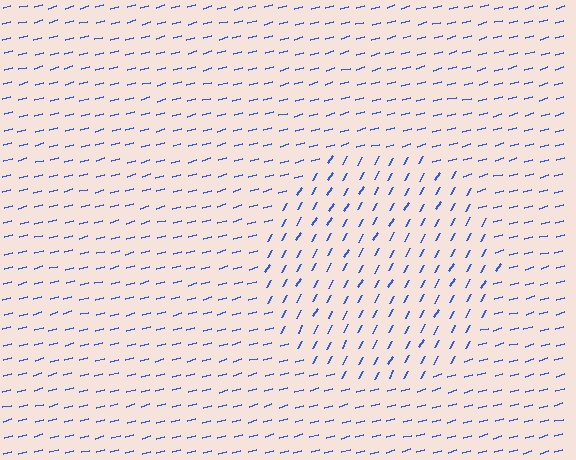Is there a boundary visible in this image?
Yes, there is a texture boundary formed by a change in line orientation.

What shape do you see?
I see a circle.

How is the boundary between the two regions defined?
The boundary is defined purely by a change in line orientation (approximately 45 degrees difference). All lines are the same color and thickness.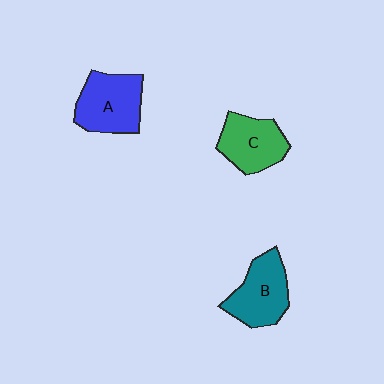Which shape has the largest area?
Shape A (blue).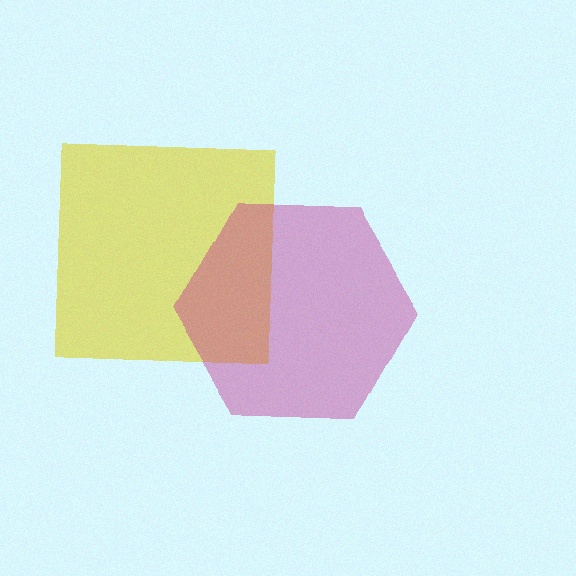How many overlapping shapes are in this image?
There are 2 overlapping shapes in the image.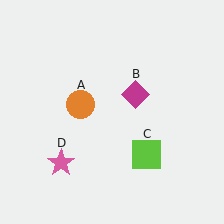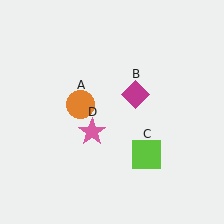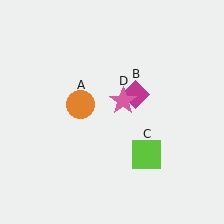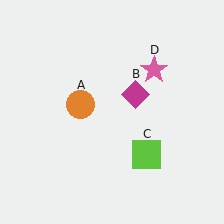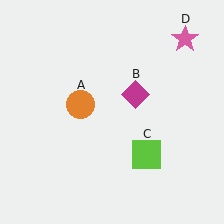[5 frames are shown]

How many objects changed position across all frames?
1 object changed position: pink star (object D).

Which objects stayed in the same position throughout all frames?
Orange circle (object A) and magenta diamond (object B) and lime square (object C) remained stationary.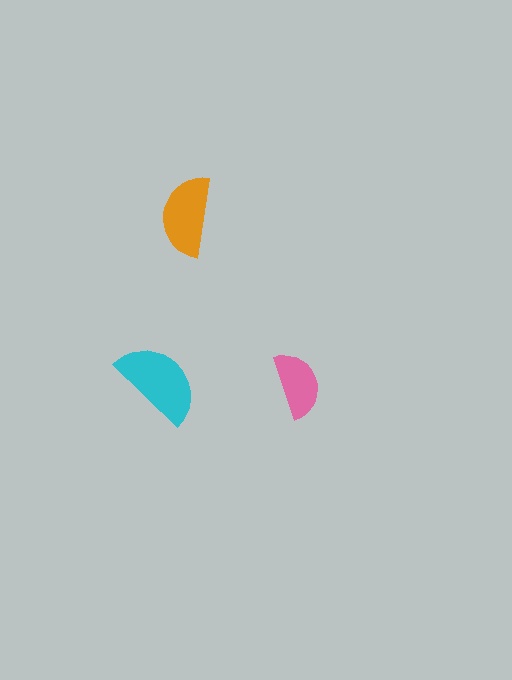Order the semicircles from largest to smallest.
the cyan one, the orange one, the pink one.